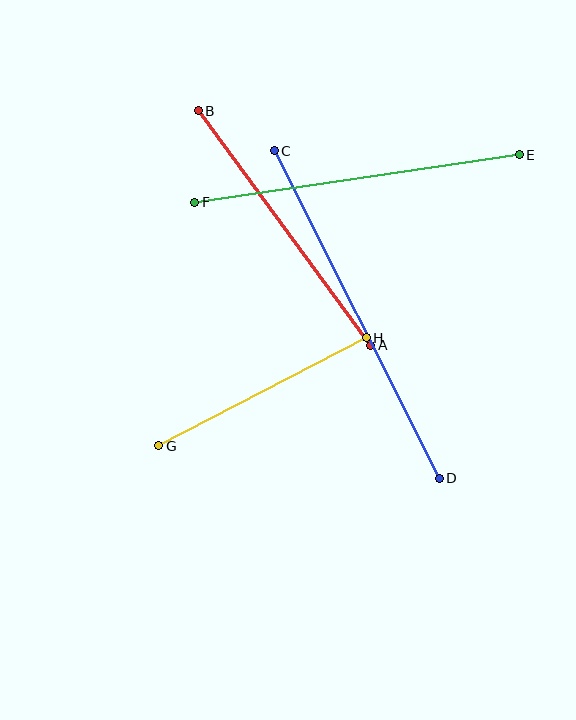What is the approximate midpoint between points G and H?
The midpoint is at approximately (262, 392) pixels.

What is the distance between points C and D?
The distance is approximately 366 pixels.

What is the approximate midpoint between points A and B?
The midpoint is at approximately (284, 228) pixels.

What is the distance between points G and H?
The distance is approximately 234 pixels.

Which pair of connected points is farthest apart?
Points C and D are farthest apart.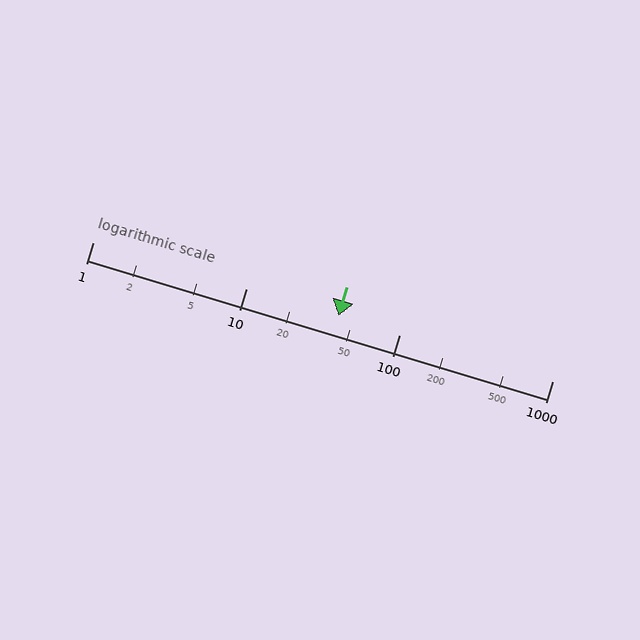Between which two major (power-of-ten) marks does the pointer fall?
The pointer is between 10 and 100.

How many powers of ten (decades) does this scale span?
The scale spans 3 decades, from 1 to 1000.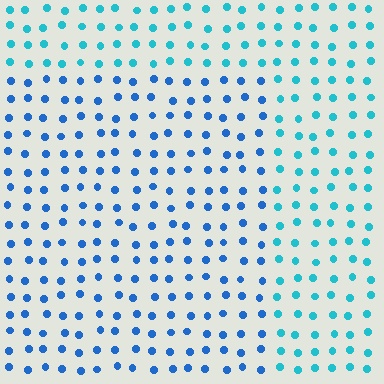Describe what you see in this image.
The image is filled with small cyan elements in a uniform arrangement. A rectangle-shaped region is visible where the elements are tinted to a slightly different hue, forming a subtle color boundary.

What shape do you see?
I see a rectangle.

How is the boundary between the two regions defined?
The boundary is defined purely by a slight shift in hue (about 30 degrees). Spacing, size, and orientation are identical on both sides.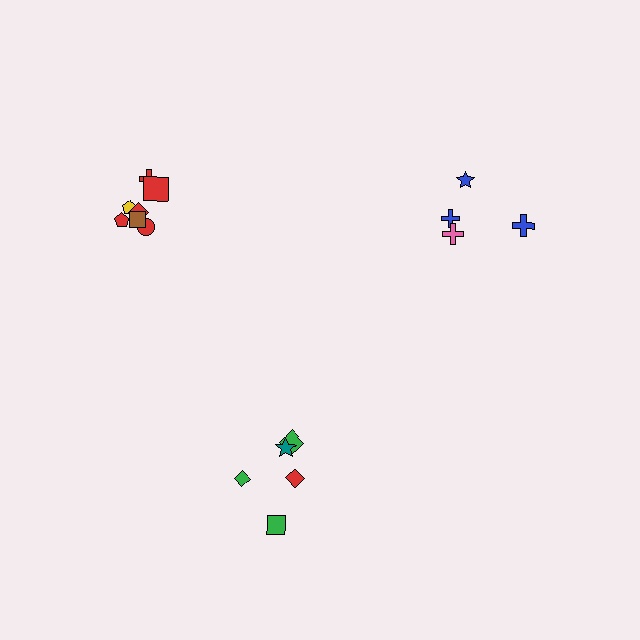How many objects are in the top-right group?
There are 4 objects.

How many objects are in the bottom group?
There are 5 objects.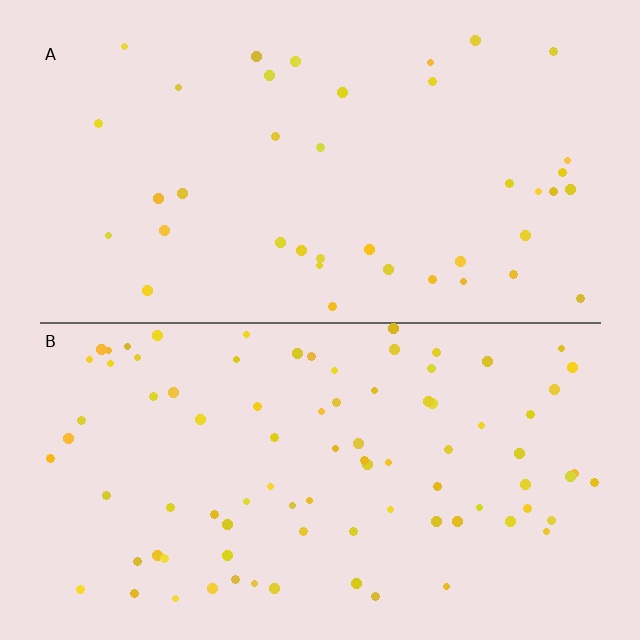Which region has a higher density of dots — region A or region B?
B (the bottom).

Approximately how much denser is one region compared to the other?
Approximately 2.2× — region B over region A.